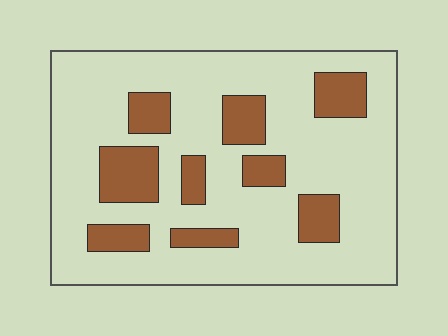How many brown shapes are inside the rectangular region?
9.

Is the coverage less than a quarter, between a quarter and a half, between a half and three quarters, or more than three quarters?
Less than a quarter.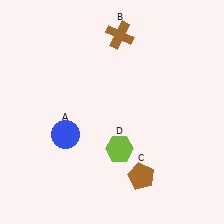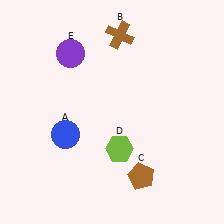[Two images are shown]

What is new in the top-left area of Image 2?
A purple circle (E) was added in the top-left area of Image 2.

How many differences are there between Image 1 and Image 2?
There is 1 difference between the two images.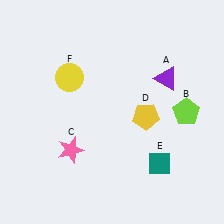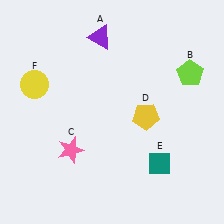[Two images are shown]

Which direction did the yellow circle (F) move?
The yellow circle (F) moved left.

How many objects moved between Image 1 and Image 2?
3 objects moved between the two images.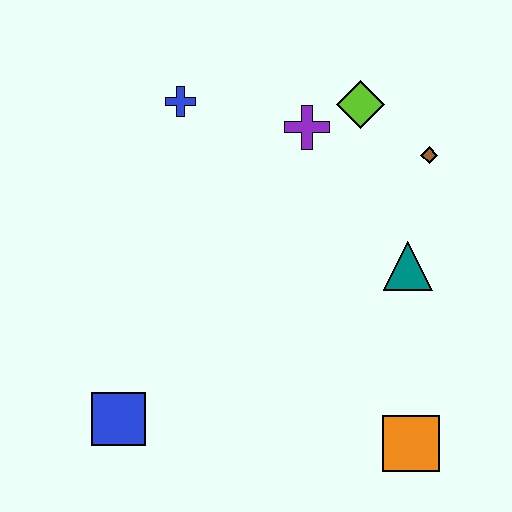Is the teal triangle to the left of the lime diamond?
No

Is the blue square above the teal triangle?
No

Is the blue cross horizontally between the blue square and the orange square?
Yes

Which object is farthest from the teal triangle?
The blue square is farthest from the teal triangle.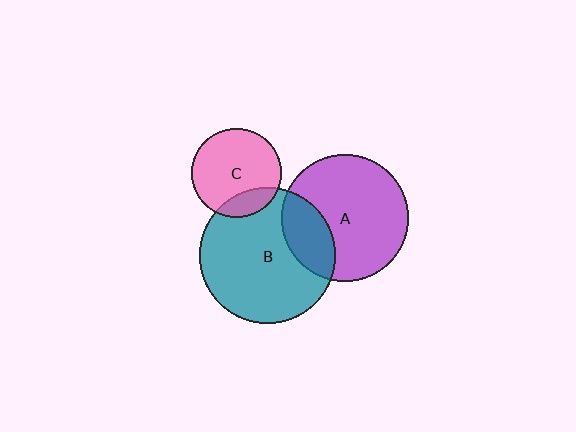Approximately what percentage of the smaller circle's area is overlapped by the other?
Approximately 20%.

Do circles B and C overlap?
Yes.